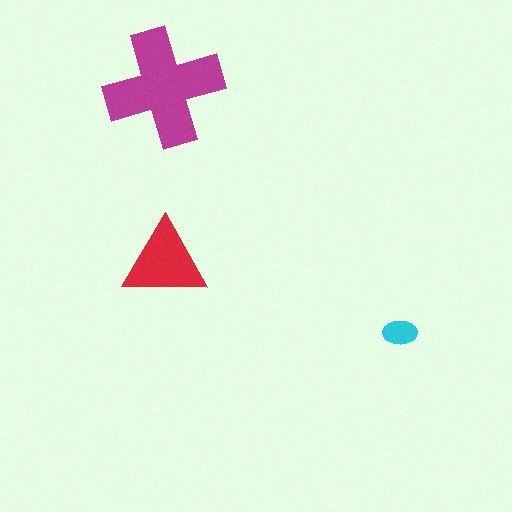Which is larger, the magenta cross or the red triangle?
The magenta cross.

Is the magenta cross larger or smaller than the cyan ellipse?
Larger.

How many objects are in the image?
There are 3 objects in the image.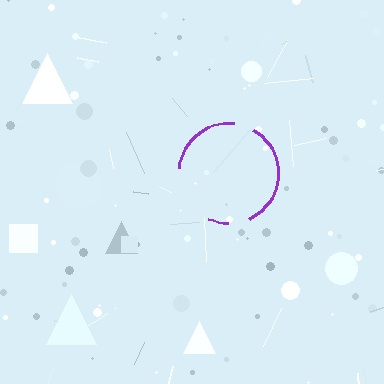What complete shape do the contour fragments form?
The contour fragments form a circle.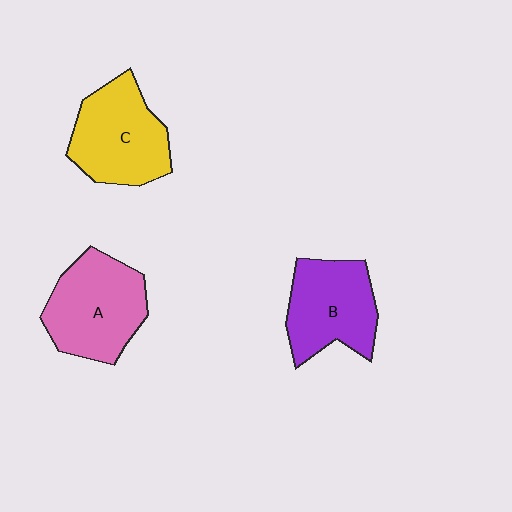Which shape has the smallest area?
Shape B (purple).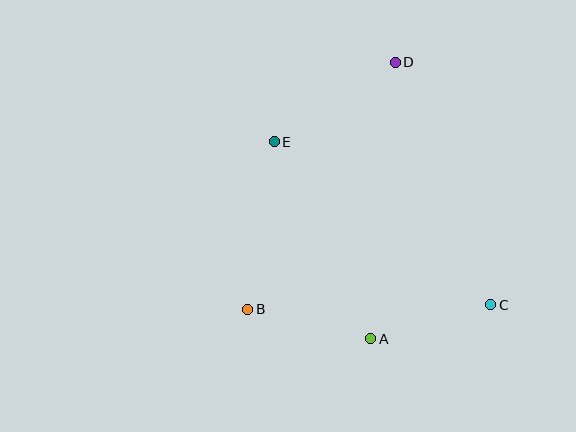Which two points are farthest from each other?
Points B and D are farthest from each other.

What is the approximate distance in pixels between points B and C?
The distance between B and C is approximately 243 pixels.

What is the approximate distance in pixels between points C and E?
The distance between C and E is approximately 271 pixels.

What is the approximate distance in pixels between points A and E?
The distance between A and E is approximately 219 pixels.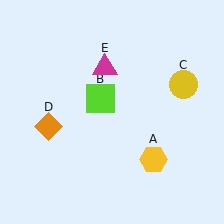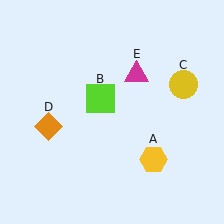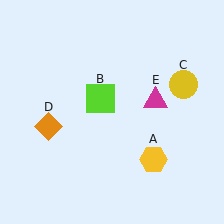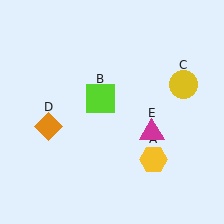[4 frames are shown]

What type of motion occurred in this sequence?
The magenta triangle (object E) rotated clockwise around the center of the scene.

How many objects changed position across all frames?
1 object changed position: magenta triangle (object E).